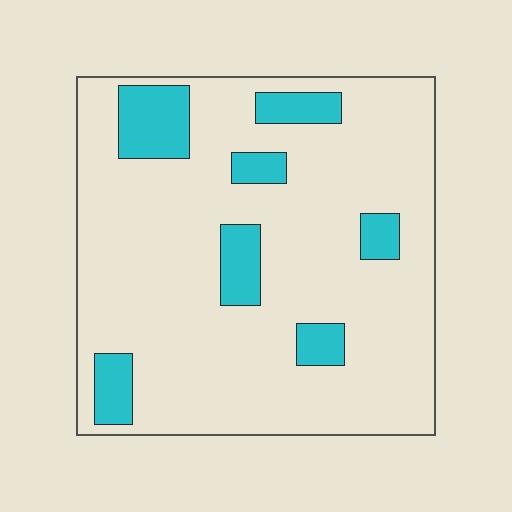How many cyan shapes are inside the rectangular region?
7.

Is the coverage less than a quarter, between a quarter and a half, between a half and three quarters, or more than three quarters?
Less than a quarter.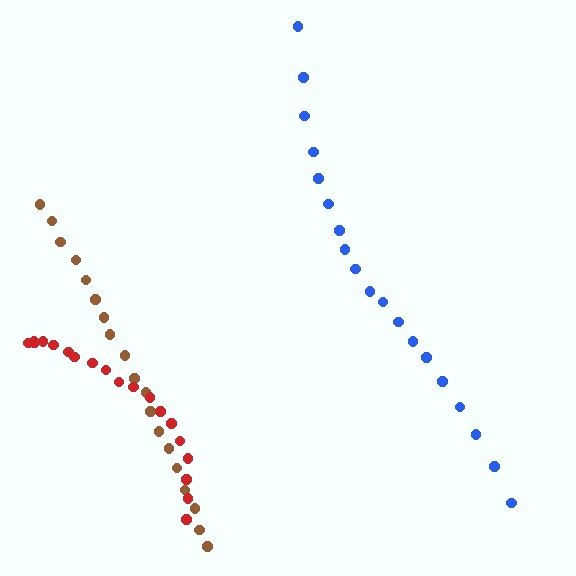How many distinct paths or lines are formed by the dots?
There are 3 distinct paths.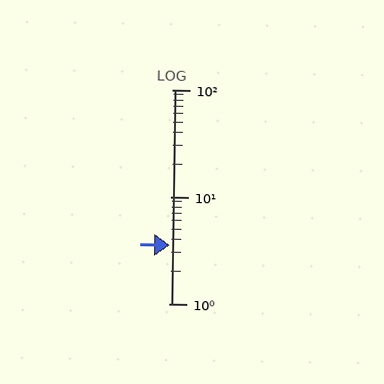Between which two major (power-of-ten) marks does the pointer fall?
The pointer is between 1 and 10.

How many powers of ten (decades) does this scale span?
The scale spans 2 decades, from 1 to 100.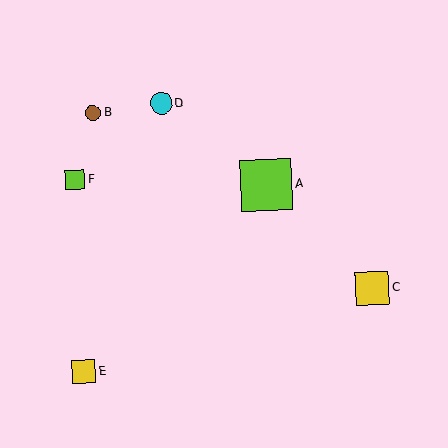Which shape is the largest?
The lime square (labeled A) is the largest.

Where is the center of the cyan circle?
The center of the cyan circle is at (161, 103).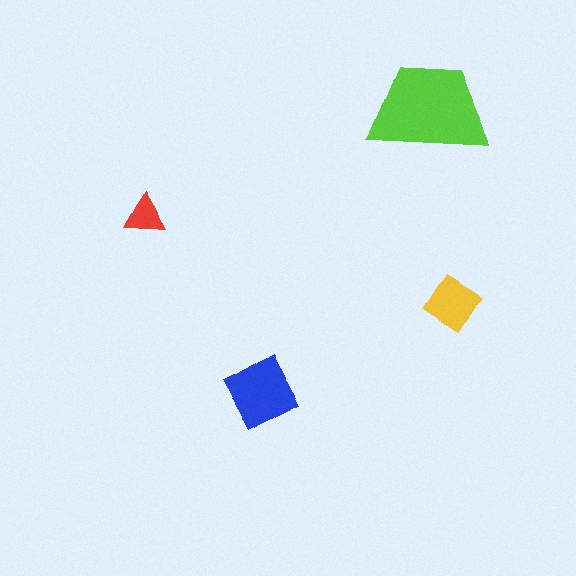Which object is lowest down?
The blue square is bottommost.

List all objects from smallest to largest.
The red triangle, the yellow diamond, the blue square, the lime trapezoid.